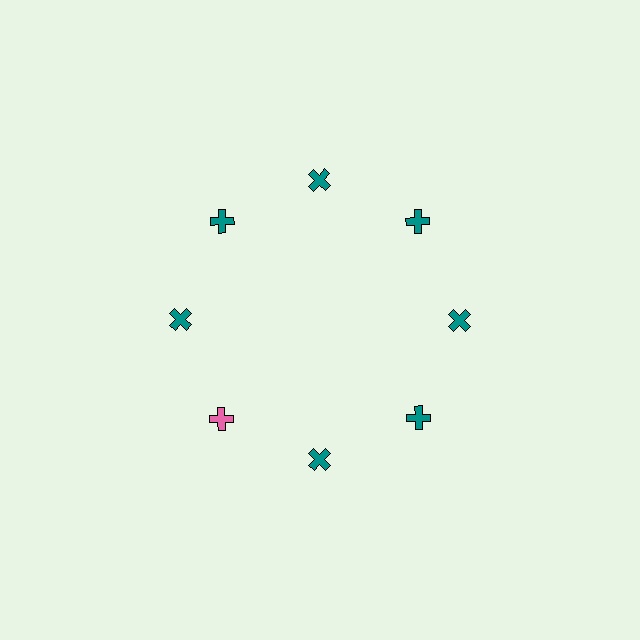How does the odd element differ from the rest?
It has a different color: pink instead of teal.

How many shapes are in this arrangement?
There are 8 shapes arranged in a ring pattern.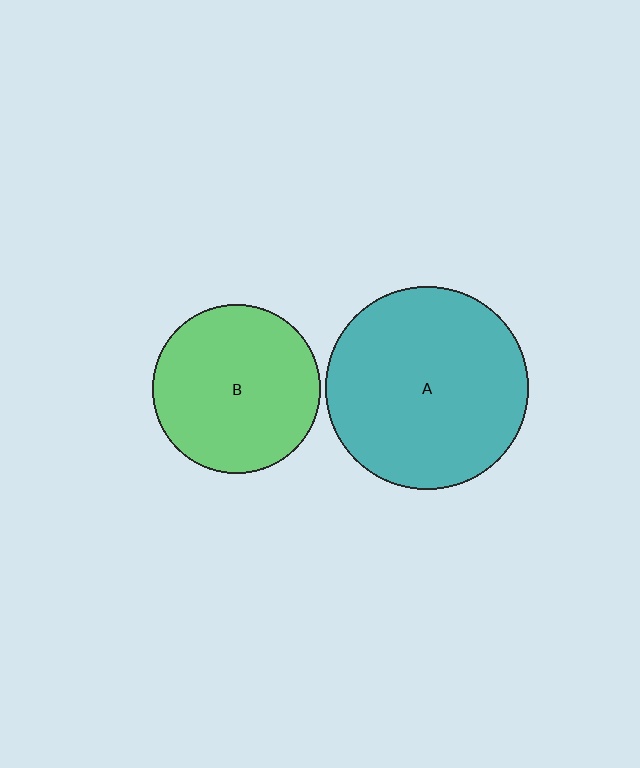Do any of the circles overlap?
No, none of the circles overlap.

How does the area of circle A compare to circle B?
Approximately 1.5 times.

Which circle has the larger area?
Circle A (teal).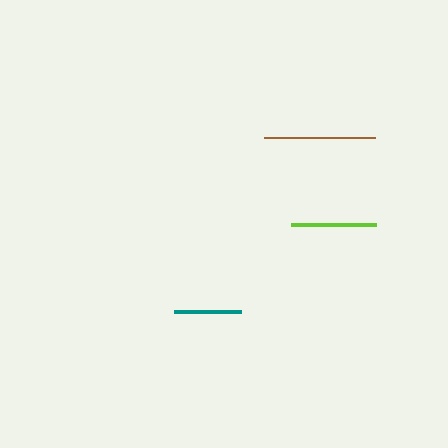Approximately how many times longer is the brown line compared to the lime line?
The brown line is approximately 1.3 times the length of the lime line.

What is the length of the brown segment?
The brown segment is approximately 110 pixels long.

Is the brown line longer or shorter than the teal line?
The brown line is longer than the teal line.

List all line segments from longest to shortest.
From longest to shortest: brown, lime, teal.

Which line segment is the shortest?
The teal line is the shortest at approximately 67 pixels.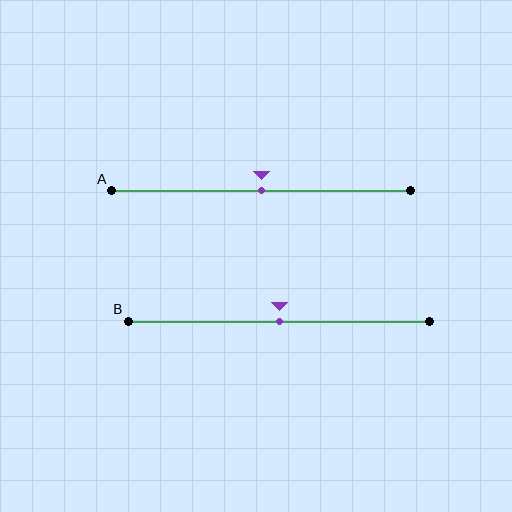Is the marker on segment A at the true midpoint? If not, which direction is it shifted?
Yes, the marker on segment A is at the true midpoint.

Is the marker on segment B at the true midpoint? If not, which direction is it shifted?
Yes, the marker on segment B is at the true midpoint.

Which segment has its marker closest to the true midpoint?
Segment A has its marker closest to the true midpoint.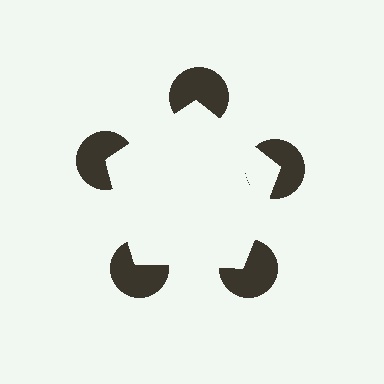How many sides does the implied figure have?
5 sides.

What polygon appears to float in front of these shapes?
An illusory pentagon — its edges are inferred from the aligned wedge cuts in the pac-man discs, not physically drawn.